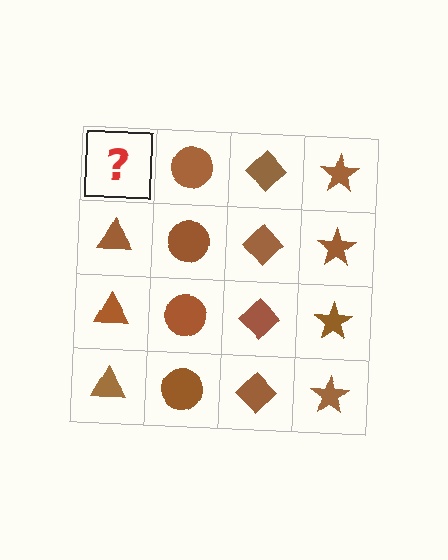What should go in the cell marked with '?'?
The missing cell should contain a brown triangle.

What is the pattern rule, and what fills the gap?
The rule is that each column has a consistent shape. The gap should be filled with a brown triangle.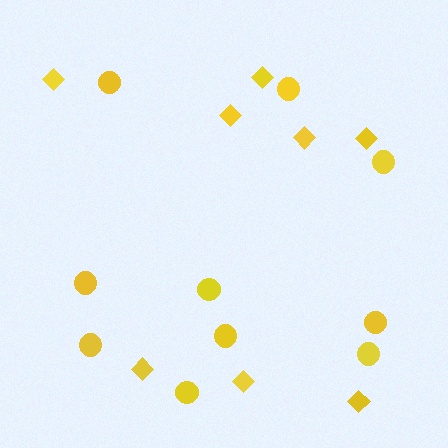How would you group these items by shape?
There are 2 groups: one group of circles (10) and one group of diamonds (8).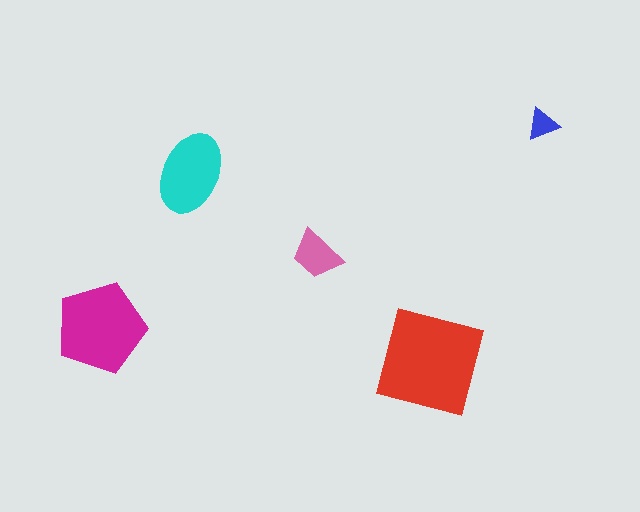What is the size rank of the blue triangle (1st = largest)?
5th.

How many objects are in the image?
There are 5 objects in the image.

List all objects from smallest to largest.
The blue triangle, the pink trapezoid, the cyan ellipse, the magenta pentagon, the red square.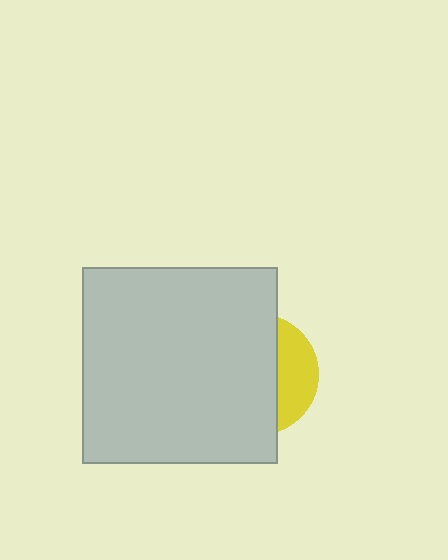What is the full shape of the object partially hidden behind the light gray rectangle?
The partially hidden object is a yellow circle.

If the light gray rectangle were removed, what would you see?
You would see the complete yellow circle.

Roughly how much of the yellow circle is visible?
A small part of it is visible (roughly 30%).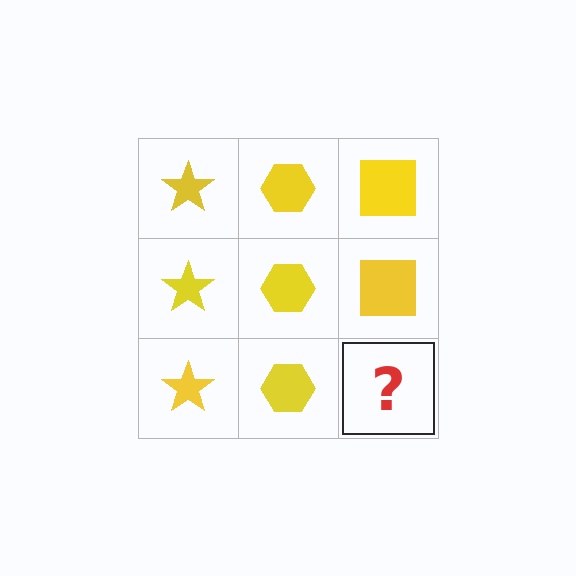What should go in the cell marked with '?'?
The missing cell should contain a yellow square.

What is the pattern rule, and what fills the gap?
The rule is that each column has a consistent shape. The gap should be filled with a yellow square.